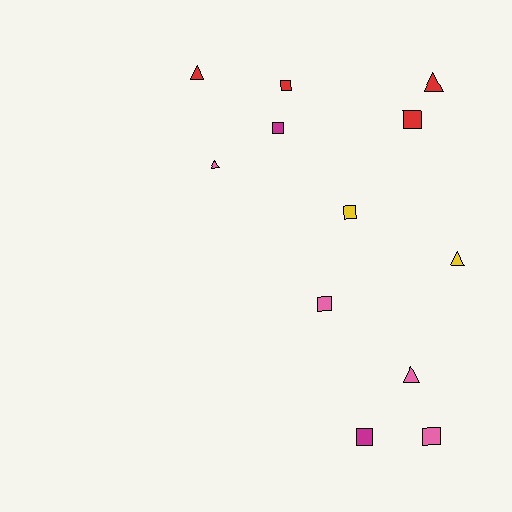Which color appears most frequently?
Pink, with 4 objects.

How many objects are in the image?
There are 12 objects.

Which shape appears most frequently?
Square, with 7 objects.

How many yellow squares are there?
There is 1 yellow square.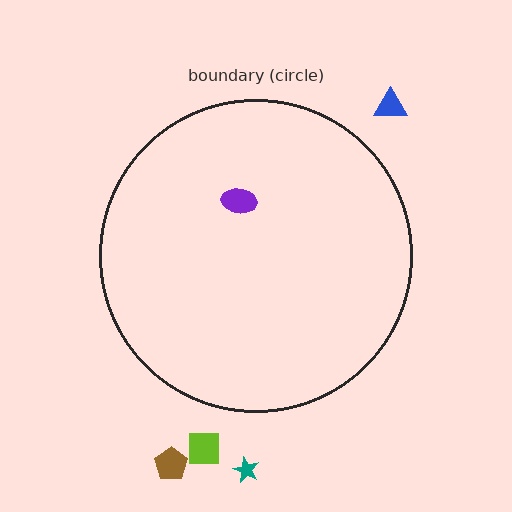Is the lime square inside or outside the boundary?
Outside.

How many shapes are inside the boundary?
1 inside, 4 outside.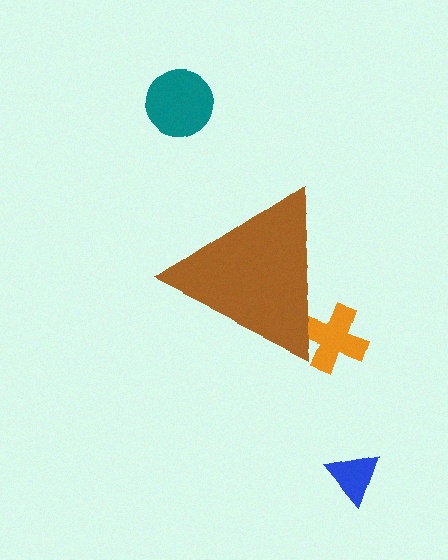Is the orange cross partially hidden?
Yes, the orange cross is partially hidden behind the brown triangle.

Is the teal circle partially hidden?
No, the teal circle is fully visible.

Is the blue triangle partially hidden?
No, the blue triangle is fully visible.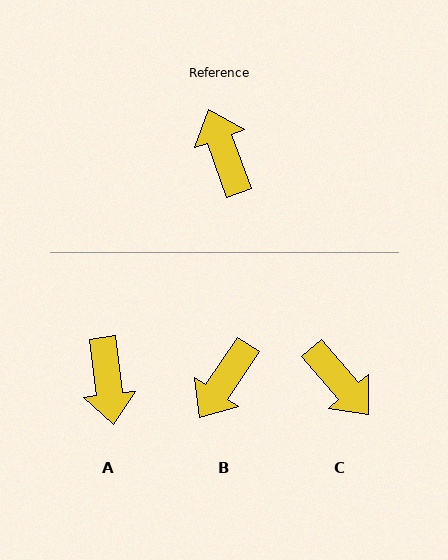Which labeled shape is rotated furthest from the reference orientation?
A, about 167 degrees away.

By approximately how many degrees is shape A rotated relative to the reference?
Approximately 167 degrees counter-clockwise.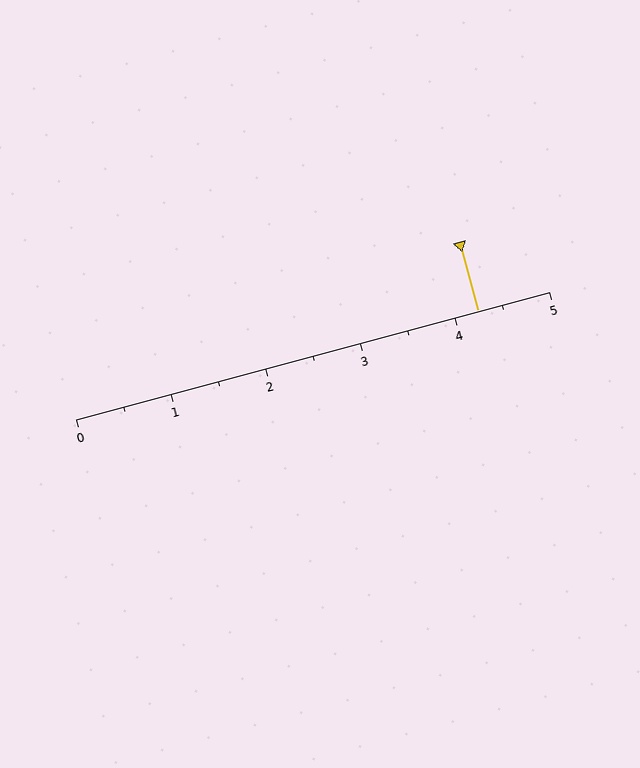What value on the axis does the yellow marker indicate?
The marker indicates approximately 4.2.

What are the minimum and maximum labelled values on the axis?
The axis runs from 0 to 5.